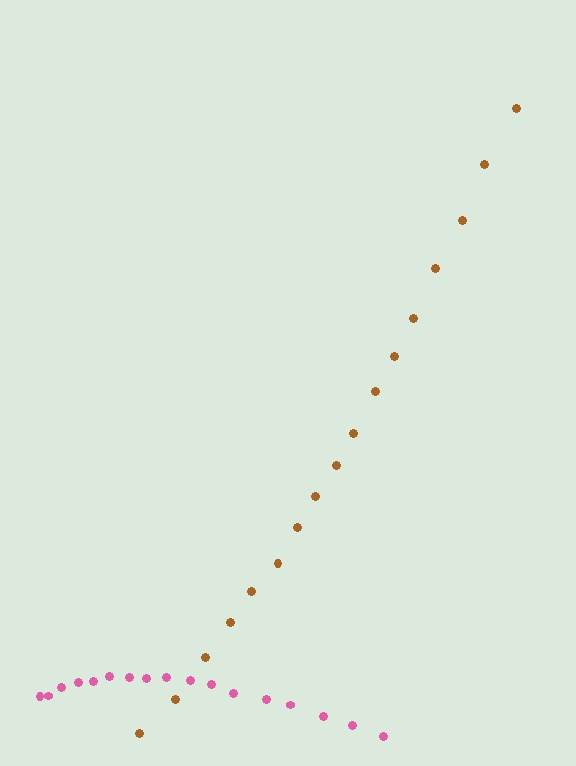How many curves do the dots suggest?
There are 2 distinct paths.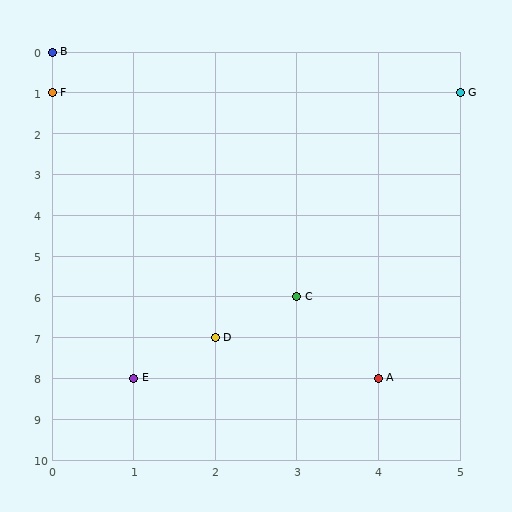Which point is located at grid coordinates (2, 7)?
Point D is at (2, 7).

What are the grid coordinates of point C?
Point C is at grid coordinates (3, 6).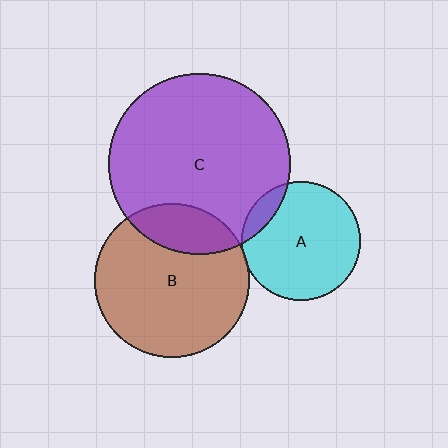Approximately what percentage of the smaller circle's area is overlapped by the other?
Approximately 5%.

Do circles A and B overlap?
Yes.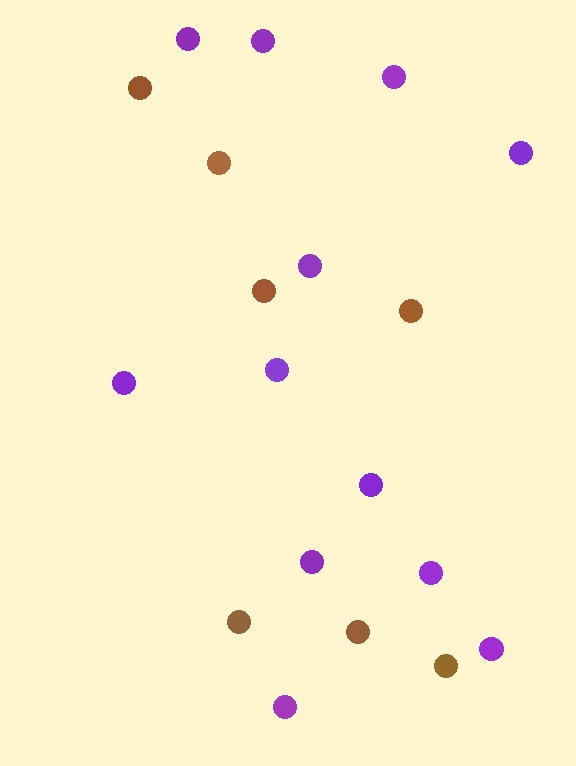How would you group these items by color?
There are 2 groups: one group of purple circles (12) and one group of brown circles (7).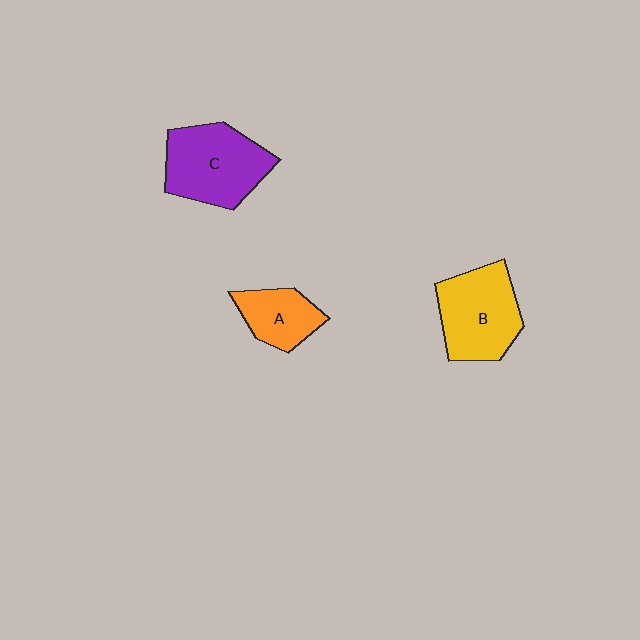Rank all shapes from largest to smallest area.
From largest to smallest: C (purple), B (yellow), A (orange).